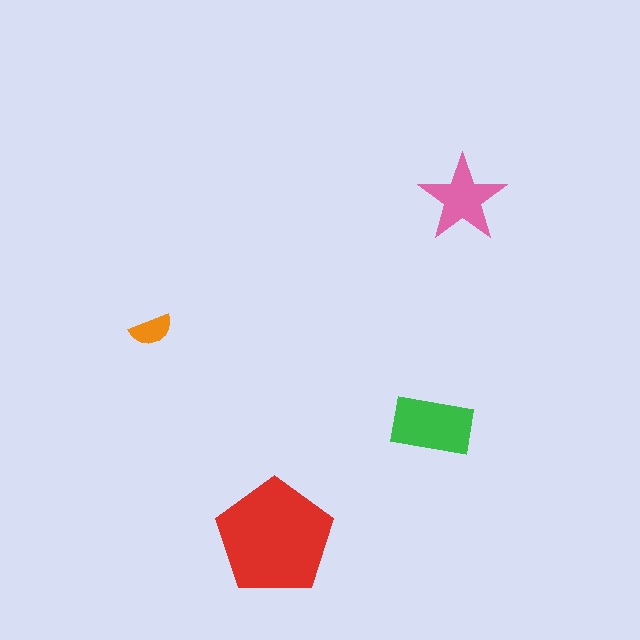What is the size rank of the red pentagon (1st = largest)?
1st.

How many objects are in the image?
There are 4 objects in the image.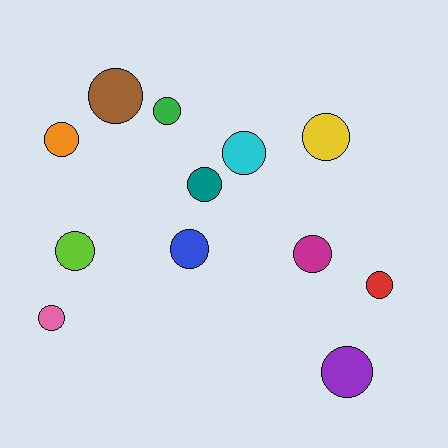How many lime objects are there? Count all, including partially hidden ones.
There is 1 lime object.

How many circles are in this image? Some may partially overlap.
There are 12 circles.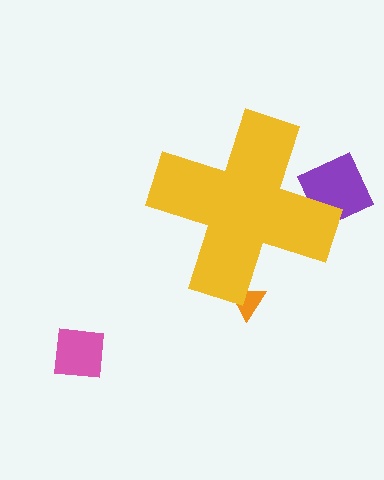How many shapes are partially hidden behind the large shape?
2 shapes are partially hidden.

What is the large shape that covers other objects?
A yellow cross.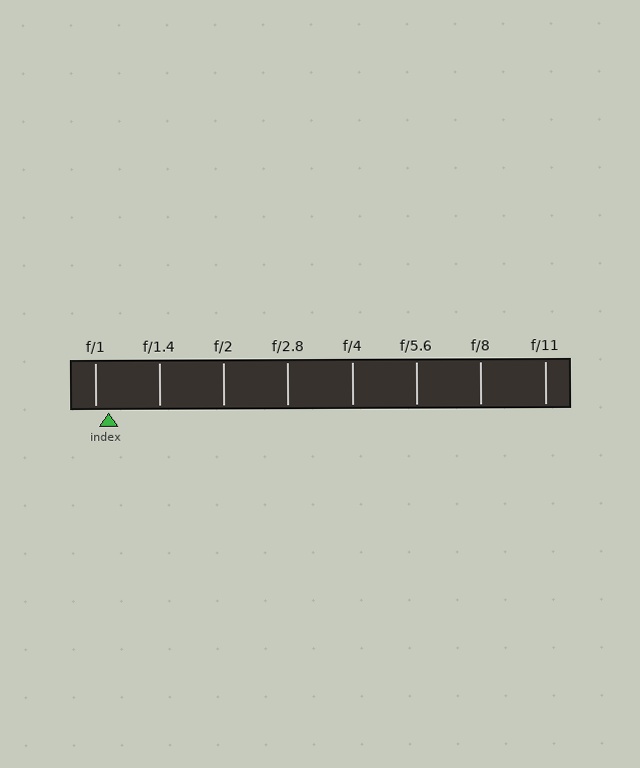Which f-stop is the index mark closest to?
The index mark is closest to f/1.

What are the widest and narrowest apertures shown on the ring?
The widest aperture shown is f/1 and the narrowest is f/11.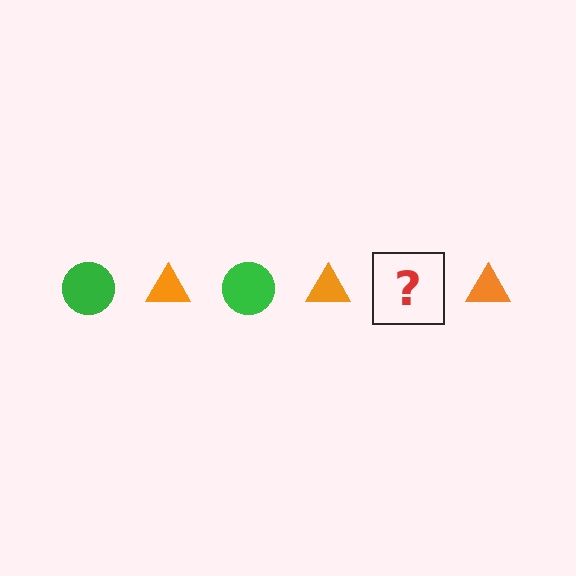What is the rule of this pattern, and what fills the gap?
The rule is that the pattern alternates between green circle and orange triangle. The gap should be filled with a green circle.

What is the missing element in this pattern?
The missing element is a green circle.